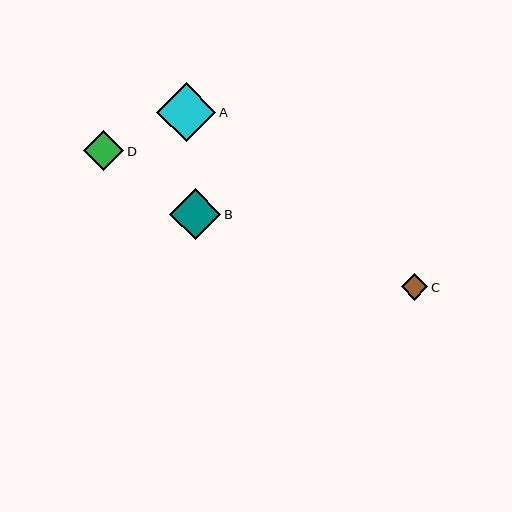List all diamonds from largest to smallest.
From largest to smallest: A, B, D, C.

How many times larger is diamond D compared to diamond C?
Diamond D is approximately 1.5 times the size of diamond C.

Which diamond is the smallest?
Diamond C is the smallest with a size of approximately 26 pixels.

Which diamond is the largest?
Diamond A is the largest with a size of approximately 59 pixels.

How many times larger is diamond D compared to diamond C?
Diamond D is approximately 1.5 times the size of diamond C.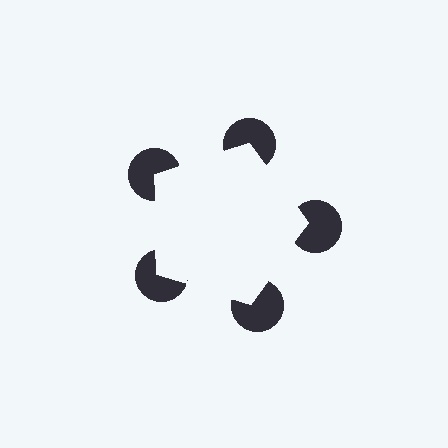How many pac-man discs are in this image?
There are 5 — one at each vertex of the illusory pentagon.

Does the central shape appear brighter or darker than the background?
It typically appears slightly brighter than the background, even though no actual brightness change is drawn.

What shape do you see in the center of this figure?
An illusory pentagon — its edges are inferred from the aligned wedge cuts in the pac-man discs, not physically drawn.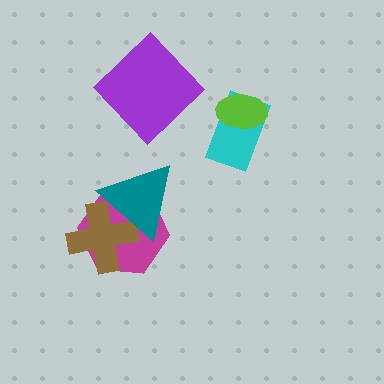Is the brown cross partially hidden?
Yes, it is partially covered by another shape.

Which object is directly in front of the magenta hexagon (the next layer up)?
The brown cross is directly in front of the magenta hexagon.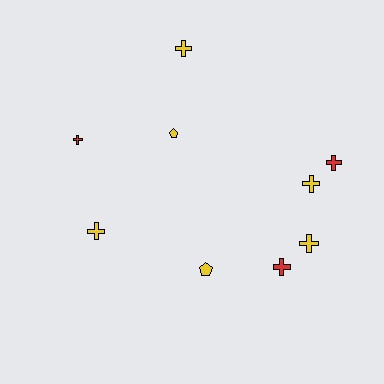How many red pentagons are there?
There are no red pentagons.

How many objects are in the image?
There are 9 objects.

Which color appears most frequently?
Yellow, with 6 objects.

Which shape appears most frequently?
Cross, with 7 objects.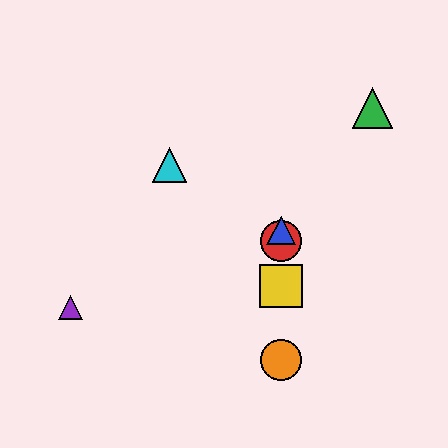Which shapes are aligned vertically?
The red circle, the blue triangle, the yellow square, the orange circle are aligned vertically.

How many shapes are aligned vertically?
4 shapes (the red circle, the blue triangle, the yellow square, the orange circle) are aligned vertically.